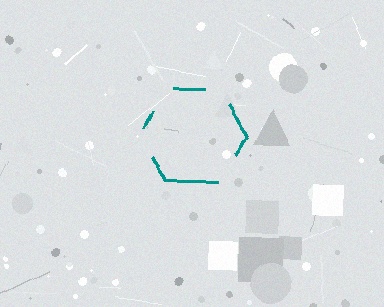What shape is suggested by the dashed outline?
The dashed outline suggests a hexagon.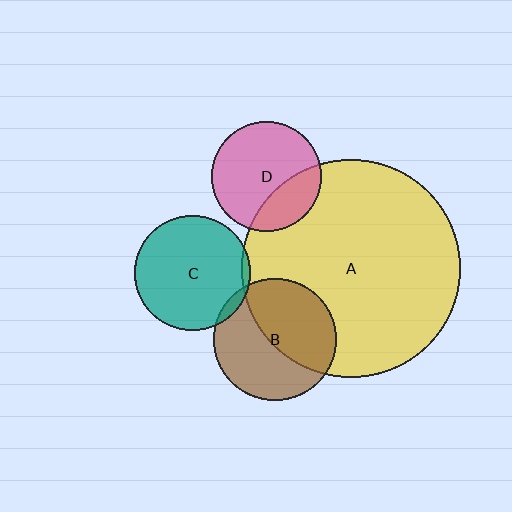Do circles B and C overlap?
Yes.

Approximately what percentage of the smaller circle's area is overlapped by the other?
Approximately 5%.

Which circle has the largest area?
Circle A (yellow).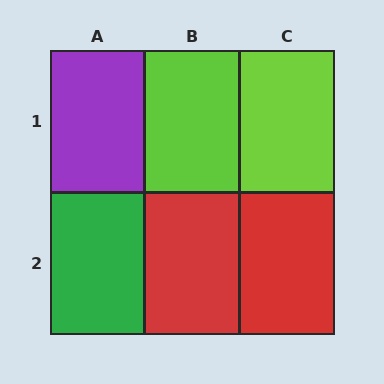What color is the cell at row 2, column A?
Green.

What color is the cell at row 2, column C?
Red.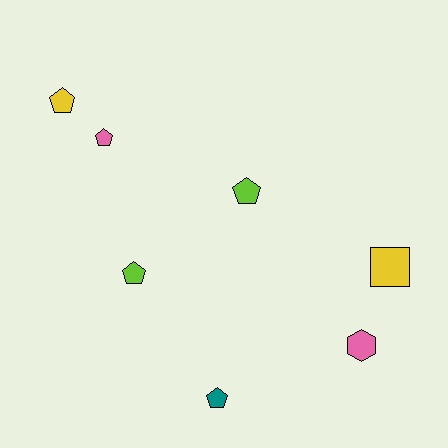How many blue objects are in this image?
There are no blue objects.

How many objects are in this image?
There are 7 objects.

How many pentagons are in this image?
There are 5 pentagons.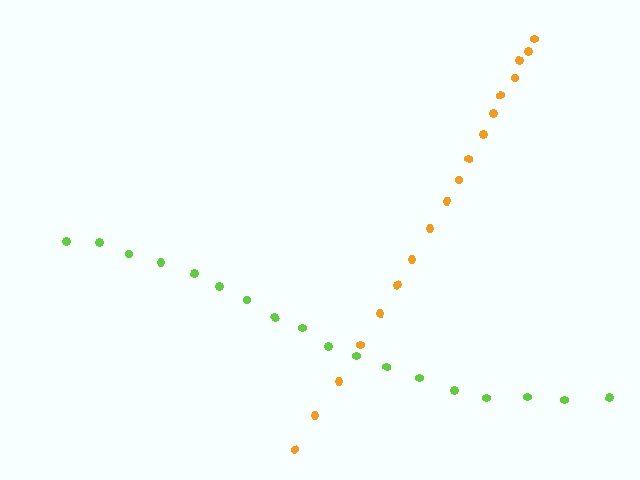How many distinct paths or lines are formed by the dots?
There are 2 distinct paths.